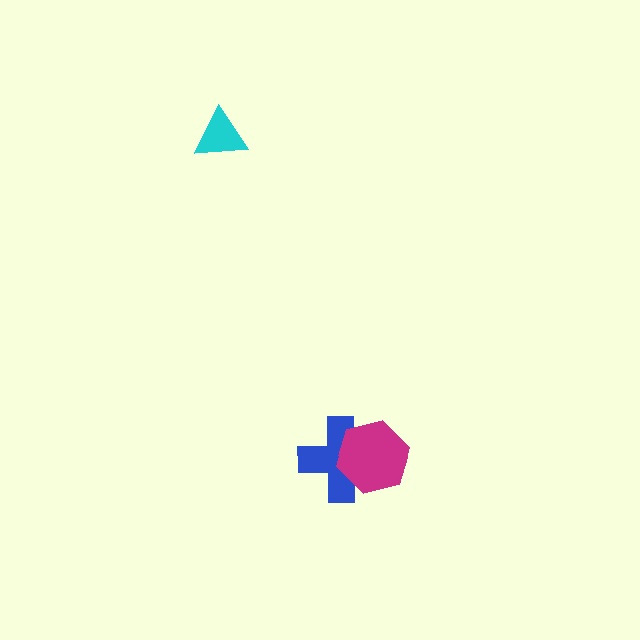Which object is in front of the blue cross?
The magenta hexagon is in front of the blue cross.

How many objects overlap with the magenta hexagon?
1 object overlaps with the magenta hexagon.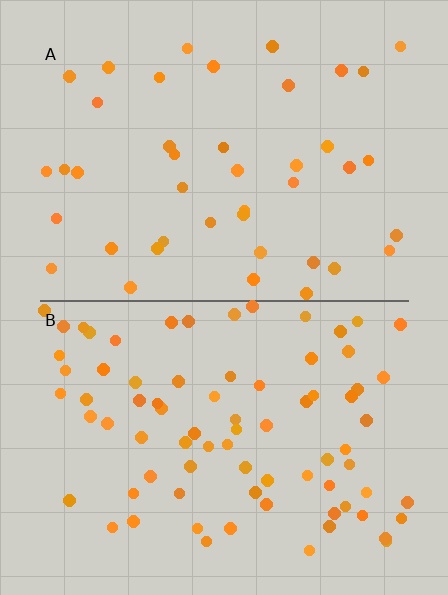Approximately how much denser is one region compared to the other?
Approximately 1.9× — region B over region A.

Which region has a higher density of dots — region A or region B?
B (the bottom).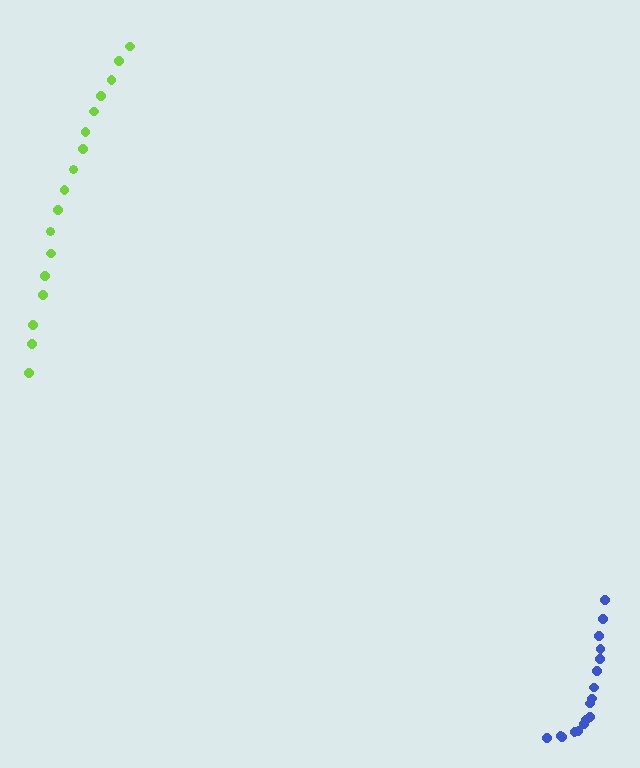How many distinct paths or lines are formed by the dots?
There are 2 distinct paths.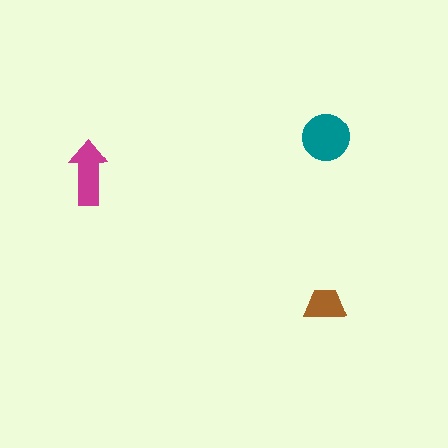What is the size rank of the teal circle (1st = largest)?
1st.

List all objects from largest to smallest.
The teal circle, the magenta arrow, the brown trapezoid.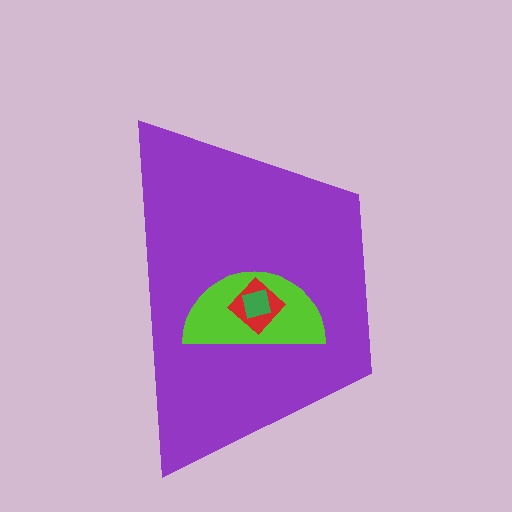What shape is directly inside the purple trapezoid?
The lime semicircle.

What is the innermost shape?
The green square.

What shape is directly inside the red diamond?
The green square.